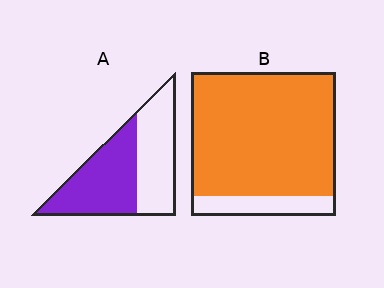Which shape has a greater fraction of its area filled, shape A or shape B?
Shape B.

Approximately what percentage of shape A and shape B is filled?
A is approximately 55% and B is approximately 85%.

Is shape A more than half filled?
Roughly half.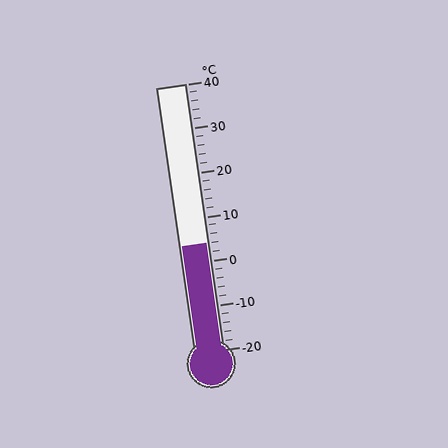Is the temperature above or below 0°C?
The temperature is above 0°C.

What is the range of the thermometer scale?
The thermometer scale ranges from -20°C to 40°C.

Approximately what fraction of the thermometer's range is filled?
The thermometer is filled to approximately 40% of its range.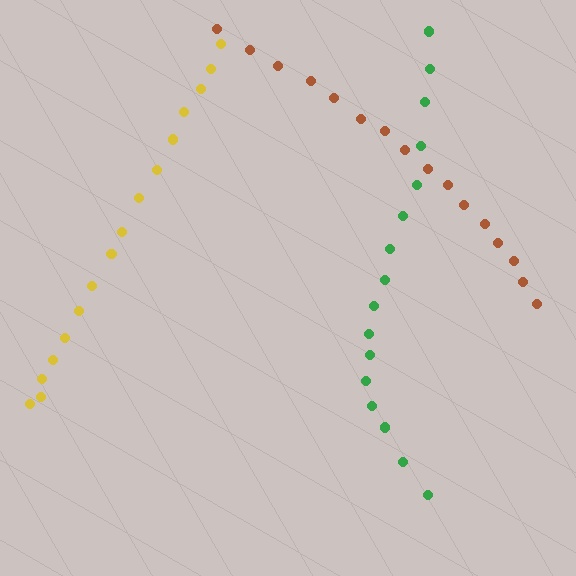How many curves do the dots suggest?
There are 3 distinct paths.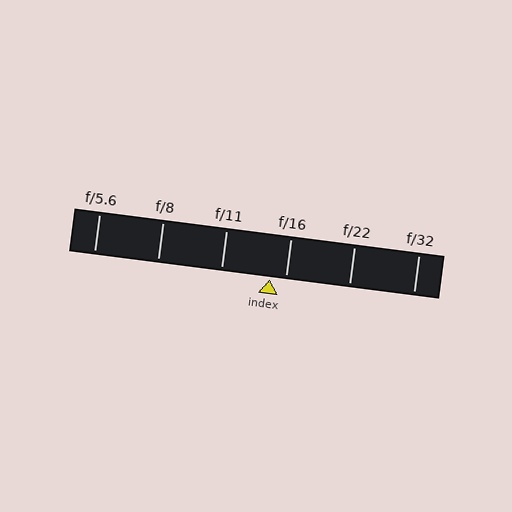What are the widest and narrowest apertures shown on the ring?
The widest aperture shown is f/5.6 and the narrowest is f/32.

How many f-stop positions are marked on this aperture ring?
There are 6 f-stop positions marked.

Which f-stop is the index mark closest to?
The index mark is closest to f/16.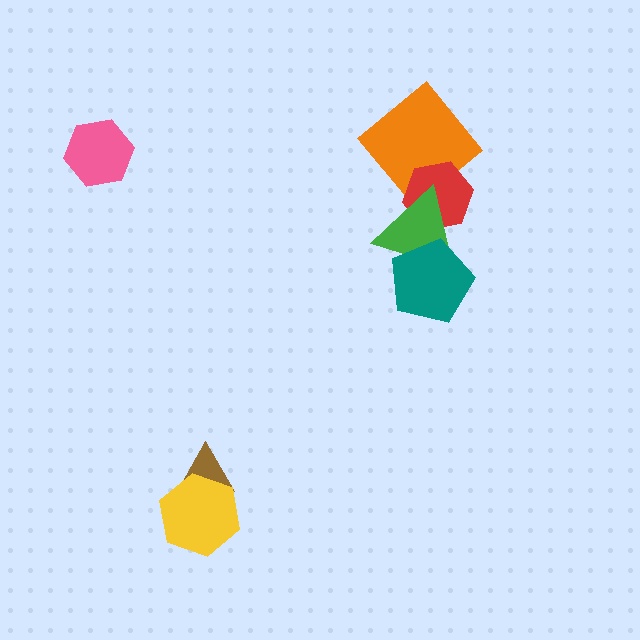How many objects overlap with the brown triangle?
1 object overlaps with the brown triangle.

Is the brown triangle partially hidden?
Yes, it is partially covered by another shape.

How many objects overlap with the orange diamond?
1 object overlaps with the orange diamond.